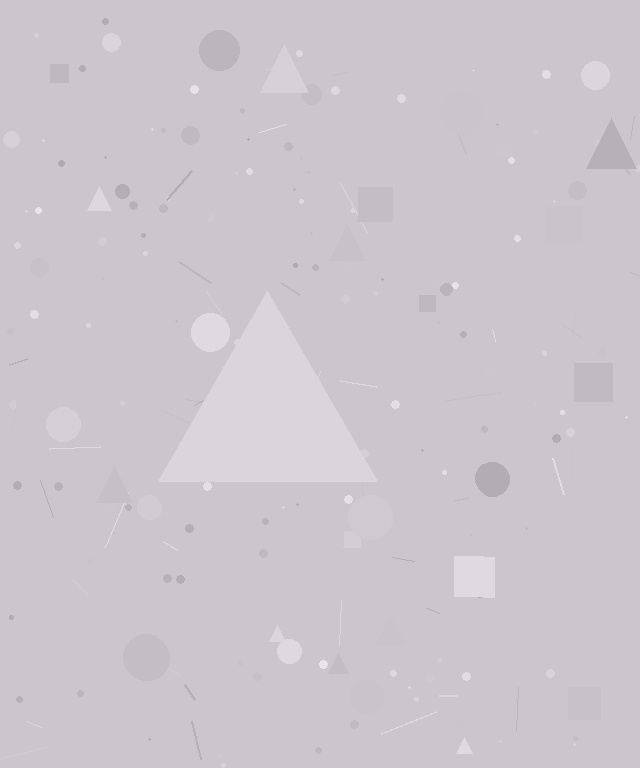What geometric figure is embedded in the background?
A triangle is embedded in the background.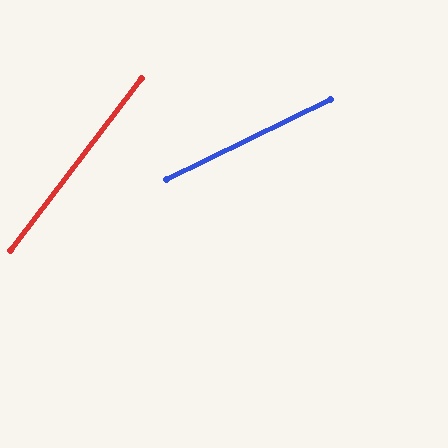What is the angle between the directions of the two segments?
Approximately 27 degrees.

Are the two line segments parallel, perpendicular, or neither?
Neither parallel nor perpendicular — they differ by about 27°.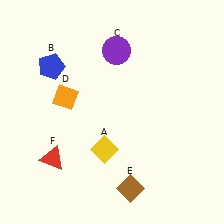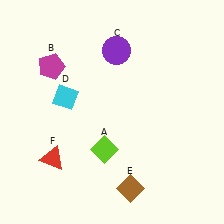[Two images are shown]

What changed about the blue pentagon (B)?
In Image 1, B is blue. In Image 2, it changed to magenta.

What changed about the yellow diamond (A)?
In Image 1, A is yellow. In Image 2, it changed to lime.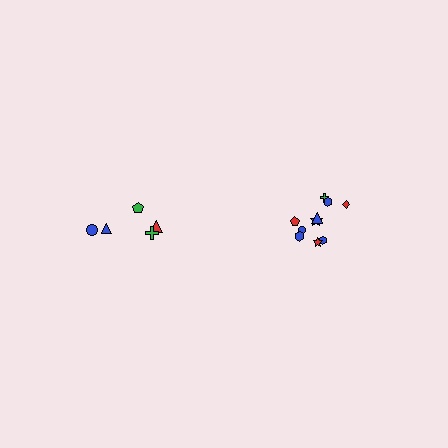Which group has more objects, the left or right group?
The right group.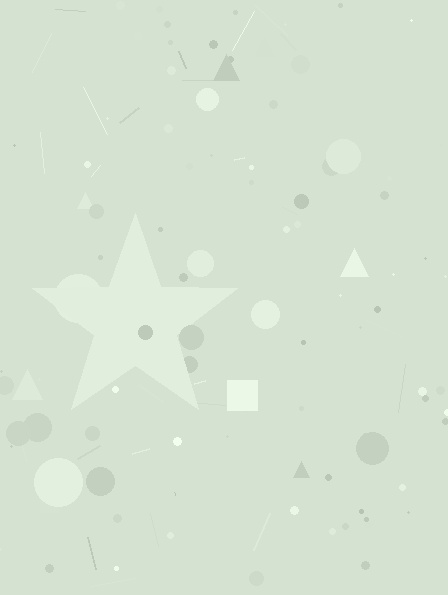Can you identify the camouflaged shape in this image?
The camouflaged shape is a star.